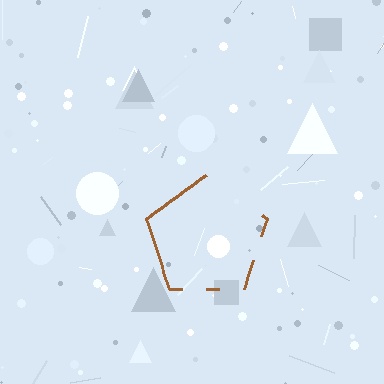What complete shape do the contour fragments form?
The contour fragments form a pentagon.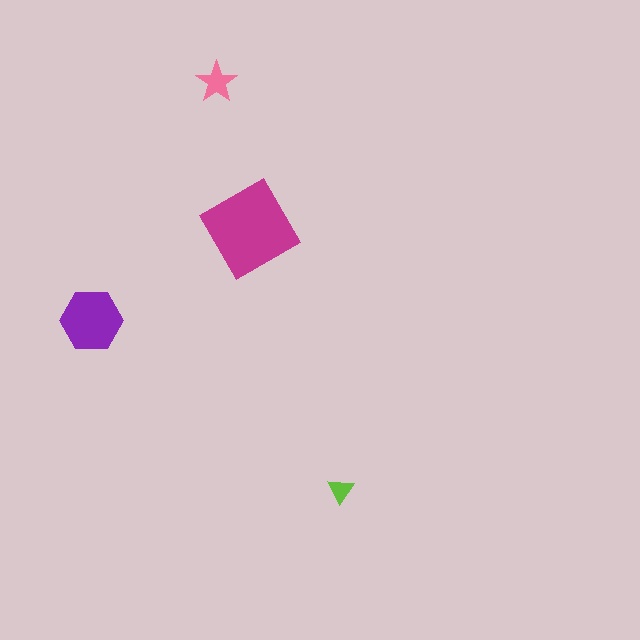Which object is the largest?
The magenta square.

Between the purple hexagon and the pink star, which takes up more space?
The purple hexagon.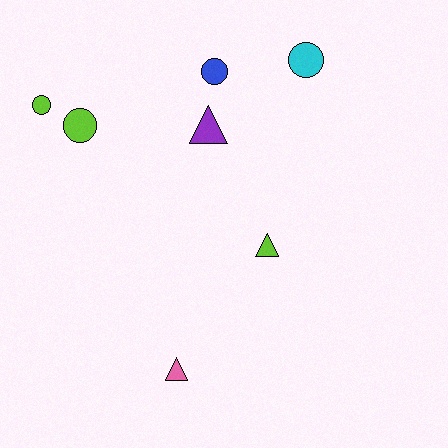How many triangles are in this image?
There are 3 triangles.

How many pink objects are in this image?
There is 1 pink object.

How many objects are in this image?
There are 7 objects.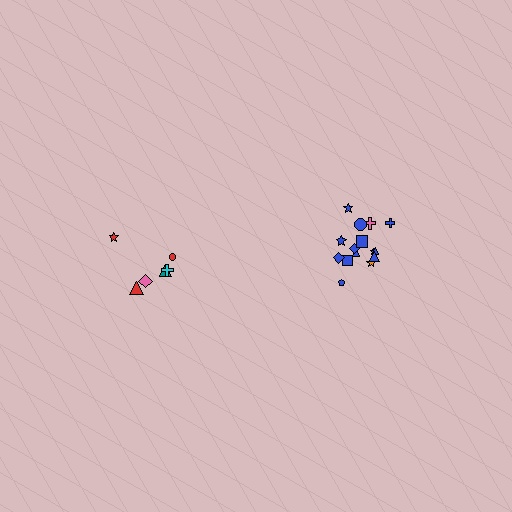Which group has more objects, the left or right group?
The right group.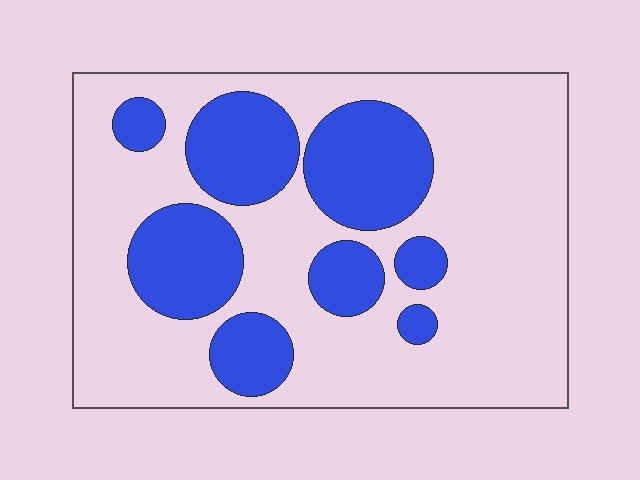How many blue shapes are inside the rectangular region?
8.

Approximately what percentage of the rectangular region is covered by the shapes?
Approximately 30%.